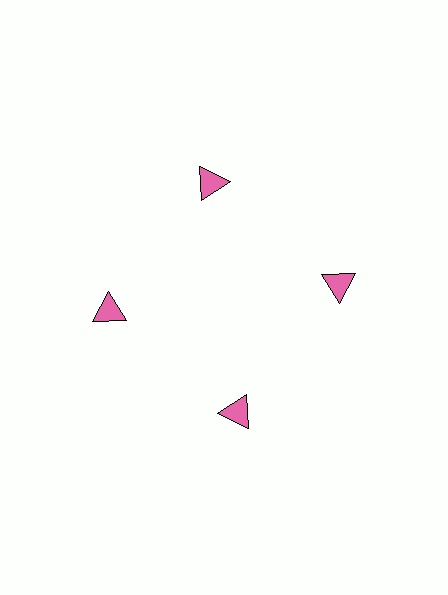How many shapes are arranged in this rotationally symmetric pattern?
There are 4 shapes, arranged in 4 groups of 1.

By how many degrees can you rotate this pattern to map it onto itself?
The pattern maps onto itself every 90 degrees of rotation.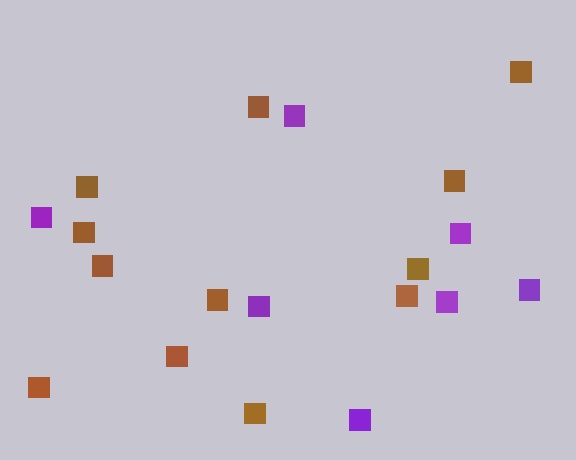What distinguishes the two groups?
There are 2 groups: one group of purple squares (7) and one group of brown squares (12).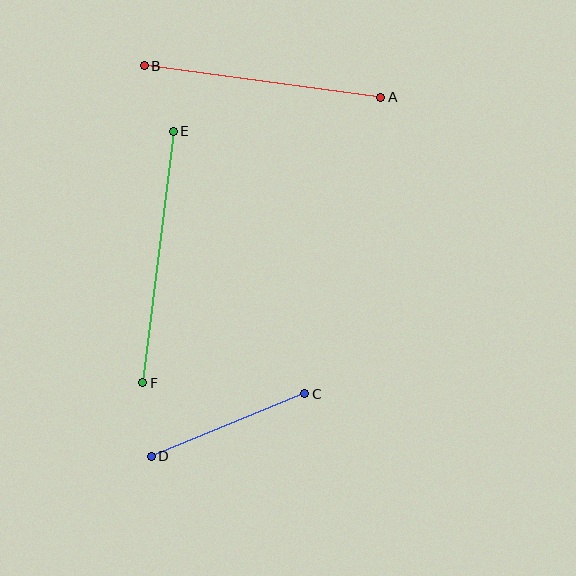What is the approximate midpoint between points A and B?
The midpoint is at approximately (263, 82) pixels.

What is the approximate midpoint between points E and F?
The midpoint is at approximately (158, 257) pixels.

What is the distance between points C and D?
The distance is approximately 166 pixels.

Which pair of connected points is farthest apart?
Points E and F are farthest apart.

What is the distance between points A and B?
The distance is approximately 239 pixels.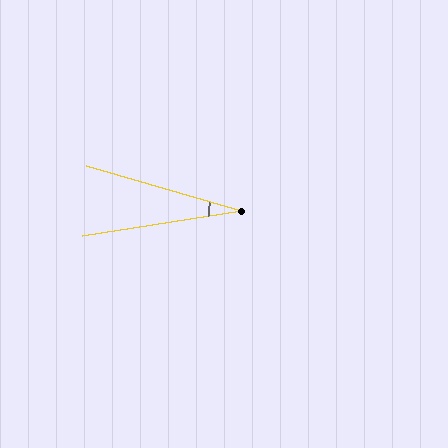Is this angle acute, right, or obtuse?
It is acute.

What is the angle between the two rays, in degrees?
Approximately 25 degrees.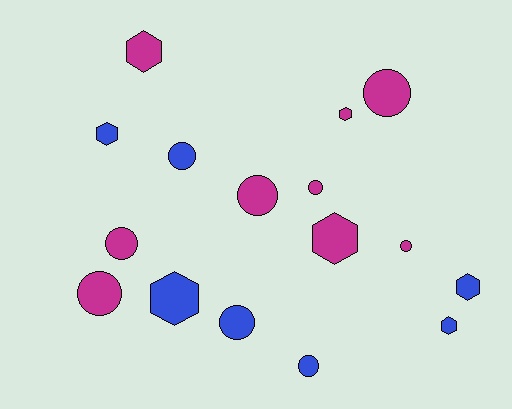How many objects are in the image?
There are 16 objects.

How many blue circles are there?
There are 3 blue circles.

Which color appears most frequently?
Magenta, with 9 objects.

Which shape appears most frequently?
Circle, with 9 objects.